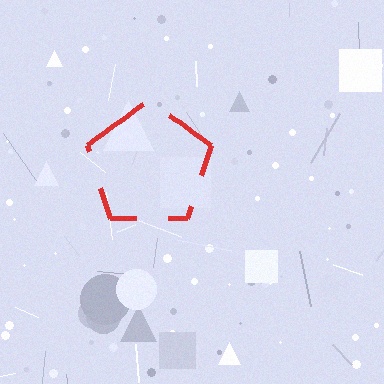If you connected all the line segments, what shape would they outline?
They would outline a pentagon.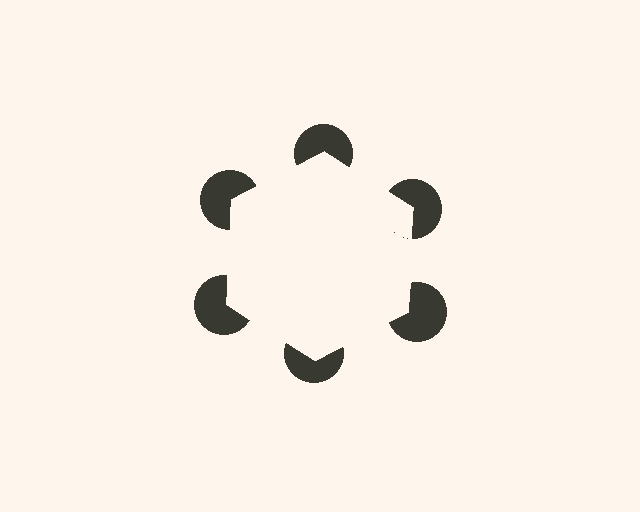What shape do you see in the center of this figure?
An illusory hexagon — its edges are inferred from the aligned wedge cuts in the pac-man discs, not physically drawn.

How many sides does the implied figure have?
6 sides.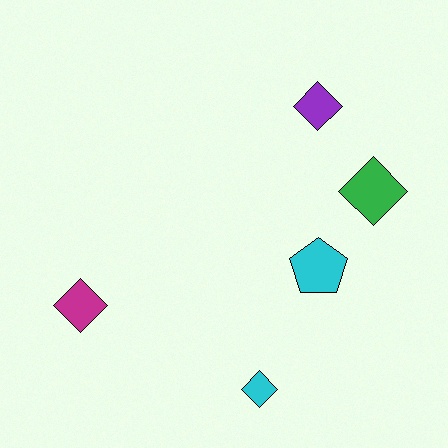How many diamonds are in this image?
There are 4 diamonds.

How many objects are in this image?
There are 5 objects.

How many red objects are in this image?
There are no red objects.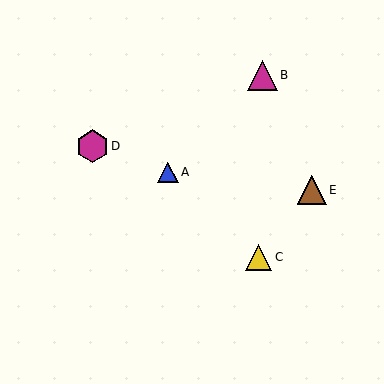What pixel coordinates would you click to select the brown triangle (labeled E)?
Click at (312, 190) to select the brown triangle E.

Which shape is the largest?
The magenta hexagon (labeled D) is the largest.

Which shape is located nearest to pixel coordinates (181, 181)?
The blue triangle (labeled A) at (168, 172) is nearest to that location.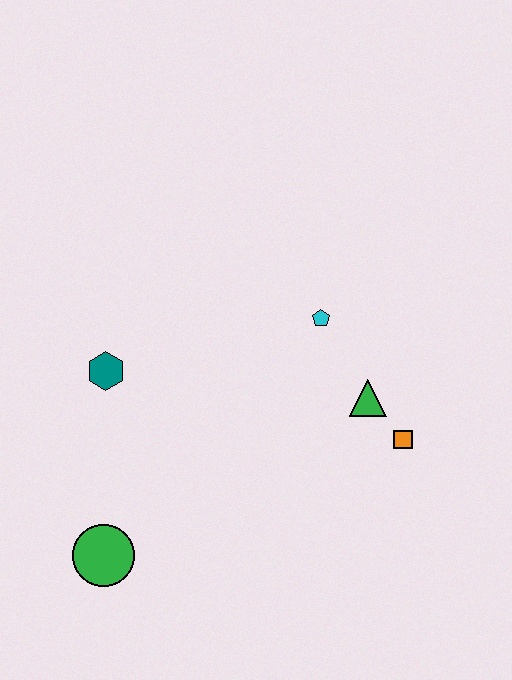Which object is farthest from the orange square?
The green circle is farthest from the orange square.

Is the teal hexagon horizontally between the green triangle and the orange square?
No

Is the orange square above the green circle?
Yes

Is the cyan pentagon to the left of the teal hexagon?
No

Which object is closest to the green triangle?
The orange square is closest to the green triangle.